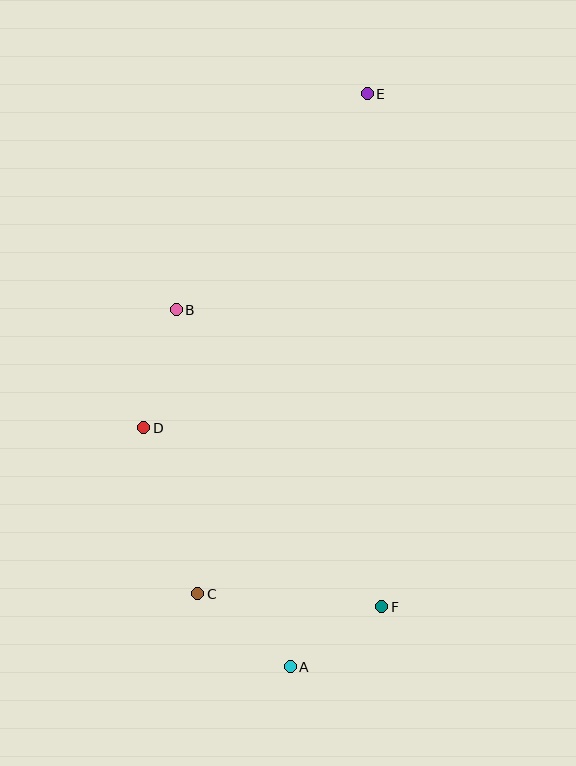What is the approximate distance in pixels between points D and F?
The distance between D and F is approximately 298 pixels.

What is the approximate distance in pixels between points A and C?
The distance between A and C is approximately 118 pixels.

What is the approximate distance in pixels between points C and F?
The distance between C and F is approximately 185 pixels.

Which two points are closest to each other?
Points A and F are closest to each other.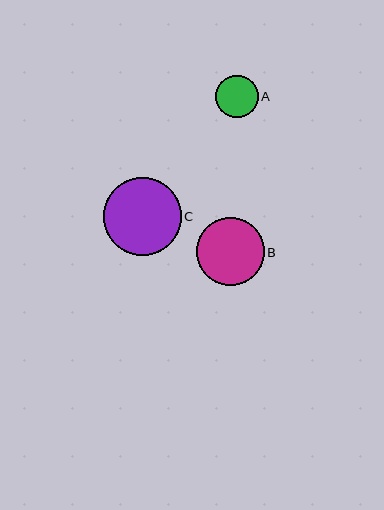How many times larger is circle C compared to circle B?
Circle C is approximately 1.2 times the size of circle B.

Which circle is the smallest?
Circle A is the smallest with a size of approximately 43 pixels.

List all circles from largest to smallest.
From largest to smallest: C, B, A.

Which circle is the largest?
Circle C is the largest with a size of approximately 78 pixels.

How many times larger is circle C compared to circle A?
Circle C is approximately 1.8 times the size of circle A.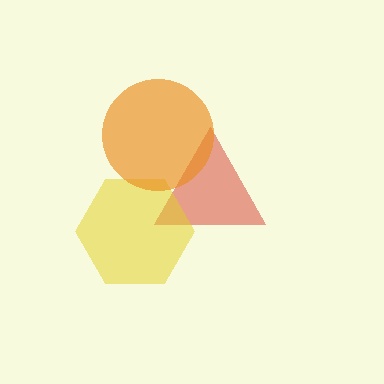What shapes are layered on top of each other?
The layered shapes are: a red triangle, a yellow hexagon, an orange circle.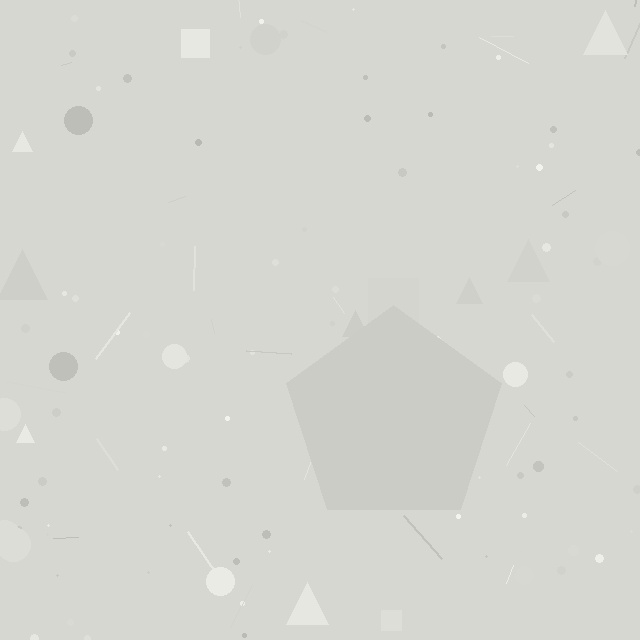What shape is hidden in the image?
A pentagon is hidden in the image.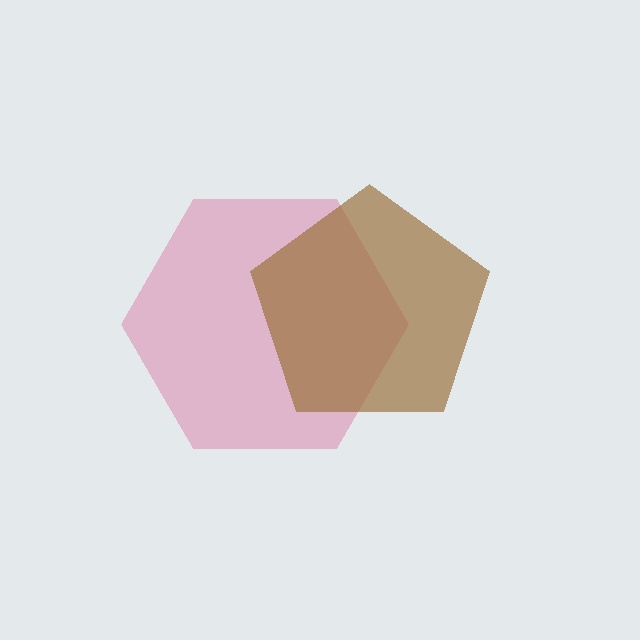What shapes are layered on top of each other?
The layered shapes are: a pink hexagon, a brown pentagon.